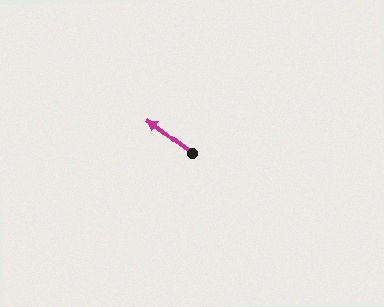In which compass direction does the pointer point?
Northwest.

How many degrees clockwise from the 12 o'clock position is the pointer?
Approximately 308 degrees.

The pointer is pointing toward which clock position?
Roughly 10 o'clock.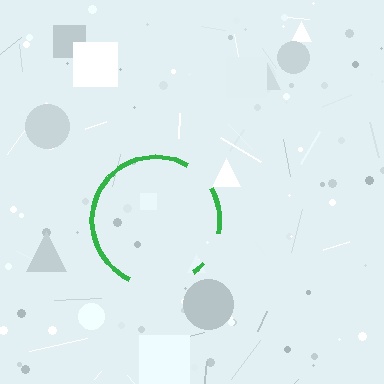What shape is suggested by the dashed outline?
The dashed outline suggests a circle.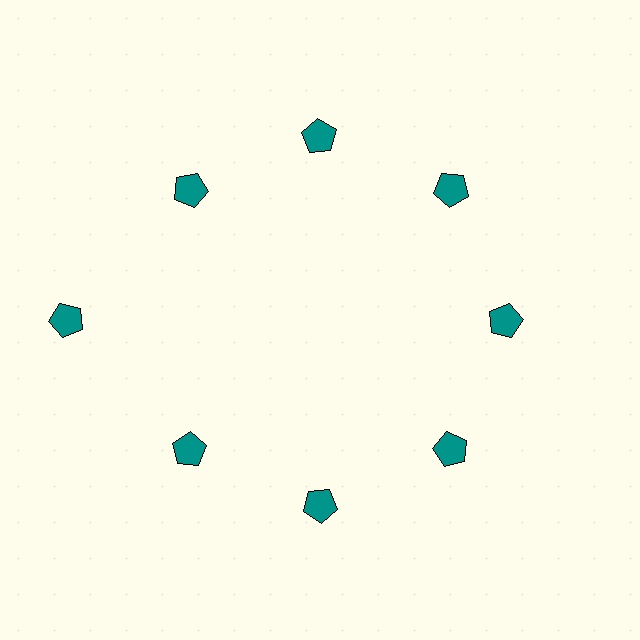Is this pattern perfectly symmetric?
No. The 8 teal pentagons are arranged in a ring, but one element near the 9 o'clock position is pushed outward from the center, breaking the 8-fold rotational symmetry.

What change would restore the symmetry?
The symmetry would be restored by moving it inward, back onto the ring so that all 8 pentagons sit at equal angles and equal distance from the center.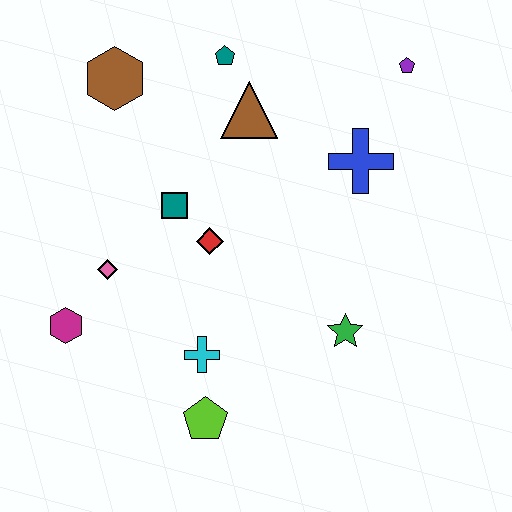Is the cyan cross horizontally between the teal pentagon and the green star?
No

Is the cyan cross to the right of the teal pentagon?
No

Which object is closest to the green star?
The cyan cross is closest to the green star.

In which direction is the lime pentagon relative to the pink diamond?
The lime pentagon is below the pink diamond.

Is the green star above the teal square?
No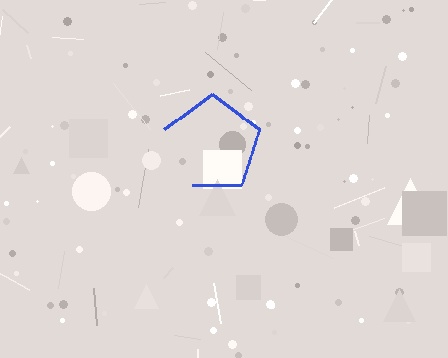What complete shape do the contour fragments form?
The contour fragments form a pentagon.